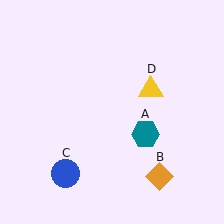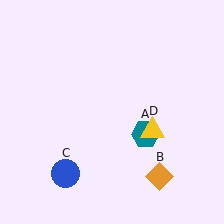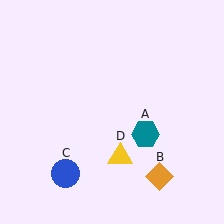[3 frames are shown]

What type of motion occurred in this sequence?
The yellow triangle (object D) rotated clockwise around the center of the scene.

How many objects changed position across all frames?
1 object changed position: yellow triangle (object D).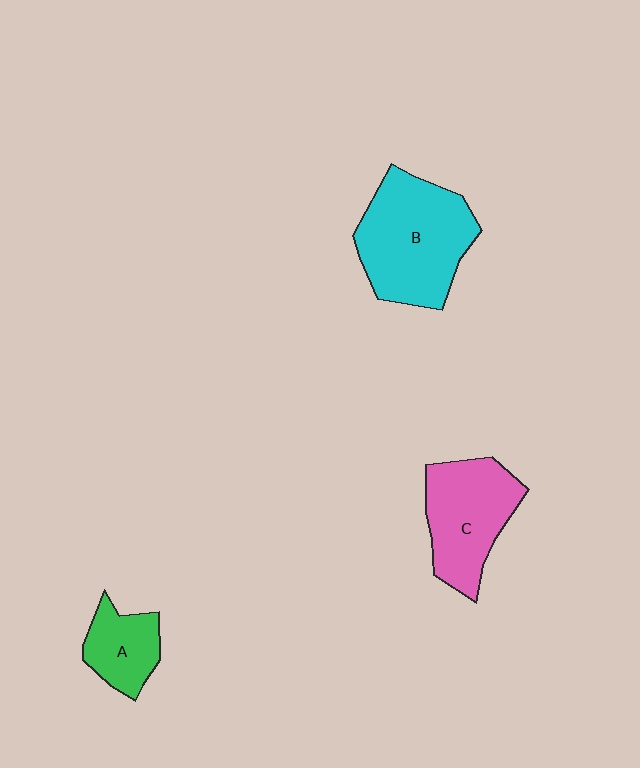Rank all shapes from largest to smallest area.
From largest to smallest: B (cyan), C (pink), A (green).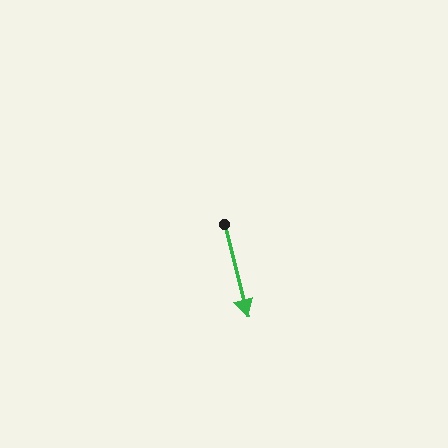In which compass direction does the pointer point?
South.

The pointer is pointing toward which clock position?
Roughly 6 o'clock.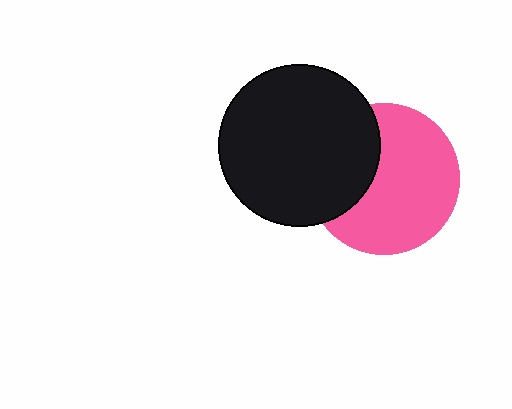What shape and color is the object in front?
The object in front is a black circle.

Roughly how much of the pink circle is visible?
Most of it is visible (roughly 67%).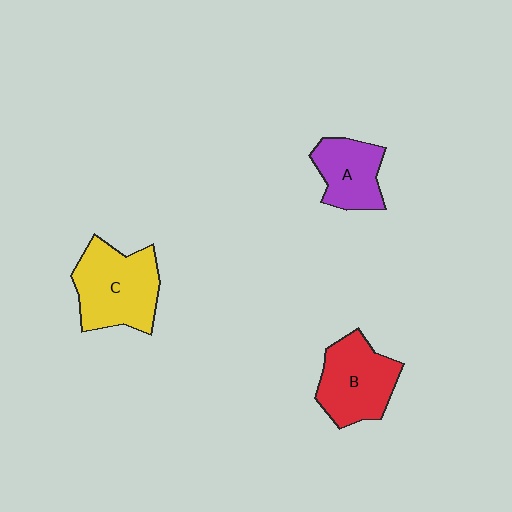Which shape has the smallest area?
Shape A (purple).